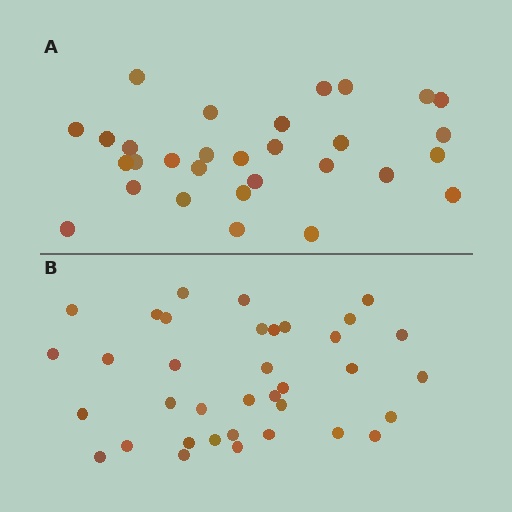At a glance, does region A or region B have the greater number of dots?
Region B (the bottom region) has more dots.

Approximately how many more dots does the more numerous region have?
Region B has about 6 more dots than region A.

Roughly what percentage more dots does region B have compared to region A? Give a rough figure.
About 20% more.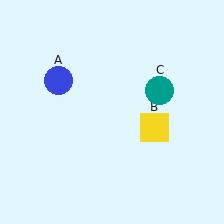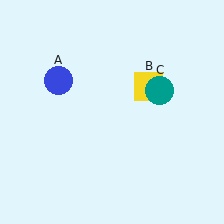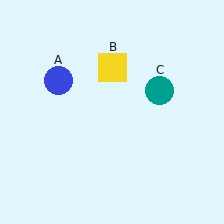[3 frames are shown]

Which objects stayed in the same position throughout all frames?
Blue circle (object A) and teal circle (object C) remained stationary.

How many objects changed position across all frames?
1 object changed position: yellow square (object B).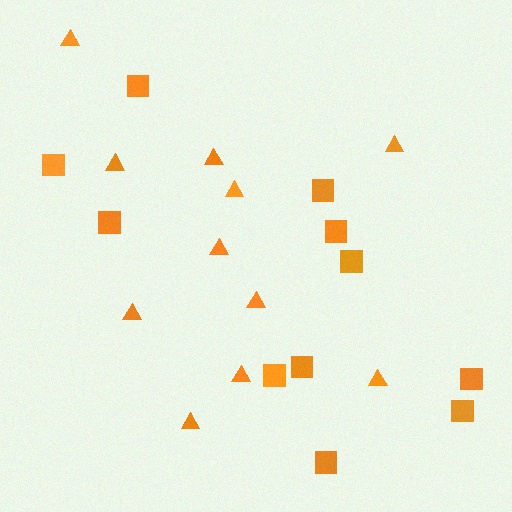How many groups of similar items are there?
There are 2 groups: one group of squares (11) and one group of triangles (11).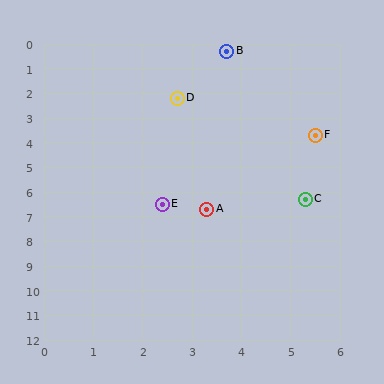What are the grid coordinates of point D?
Point D is at approximately (2.7, 2.2).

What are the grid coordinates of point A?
Point A is at approximately (3.3, 6.7).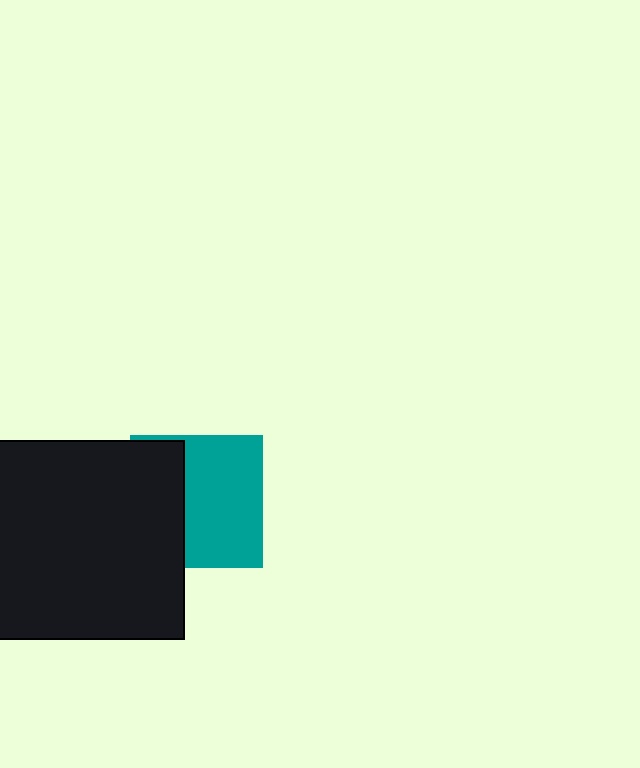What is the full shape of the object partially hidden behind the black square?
The partially hidden object is a teal square.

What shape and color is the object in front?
The object in front is a black square.